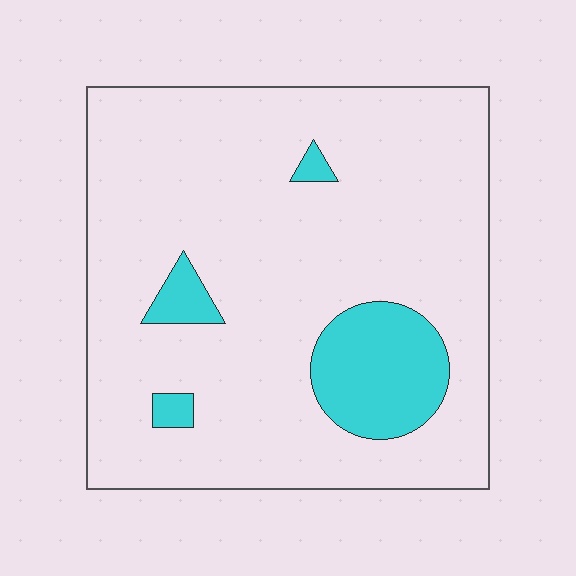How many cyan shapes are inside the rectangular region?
4.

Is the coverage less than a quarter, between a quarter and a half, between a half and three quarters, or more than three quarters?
Less than a quarter.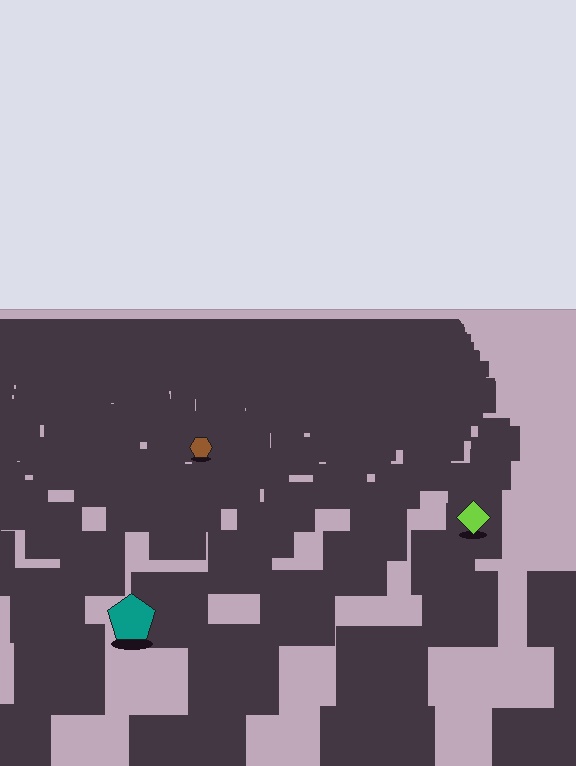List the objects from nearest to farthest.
From nearest to farthest: the teal pentagon, the lime diamond, the brown hexagon.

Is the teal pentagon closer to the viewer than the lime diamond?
Yes. The teal pentagon is closer — you can tell from the texture gradient: the ground texture is coarser near it.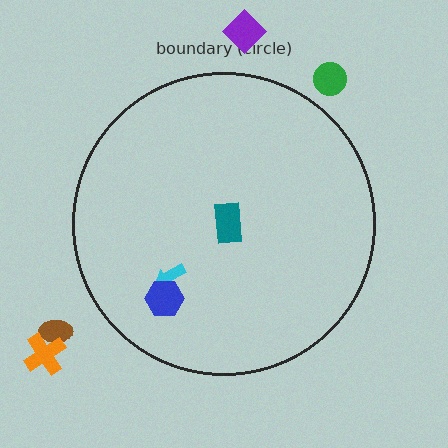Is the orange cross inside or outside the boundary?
Outside.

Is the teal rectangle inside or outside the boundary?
Inside.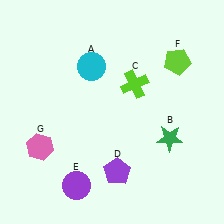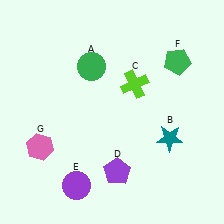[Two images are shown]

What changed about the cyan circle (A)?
In Image 1, A is cyan. In Image 2, it changed to green.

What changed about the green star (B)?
In Image 1, B is green. In Image 2, it changed to teal.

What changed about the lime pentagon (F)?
In Image 1, F is lime. In Image 2, it changed to green.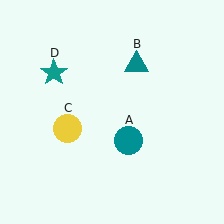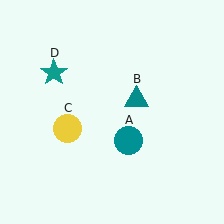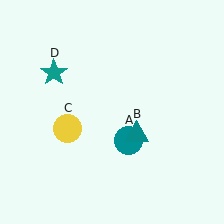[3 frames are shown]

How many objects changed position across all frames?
1 object changed position: teal triangle (object B).